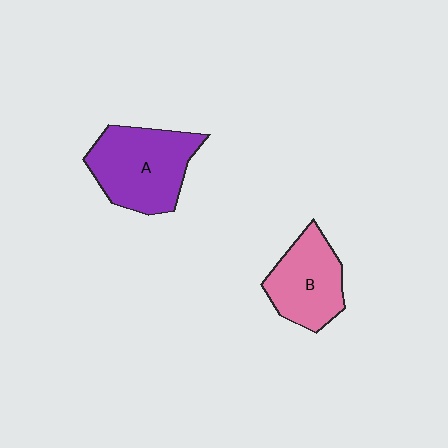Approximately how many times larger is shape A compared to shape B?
Approximately 1.3 times.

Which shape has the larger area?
Shape A (purple).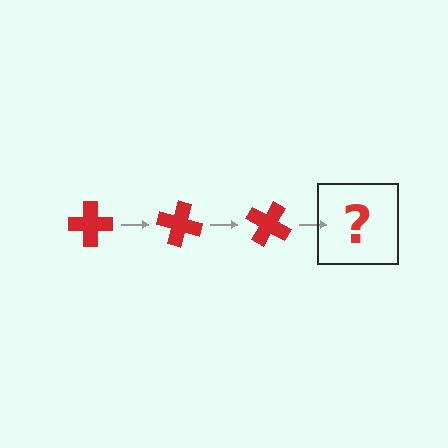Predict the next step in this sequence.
The next step is a red cross rotated 45 degrees.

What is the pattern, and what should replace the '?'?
The pattern is that the cross rotates 15 degrees each step. The '?' should be a red cross rotated 45 degrees.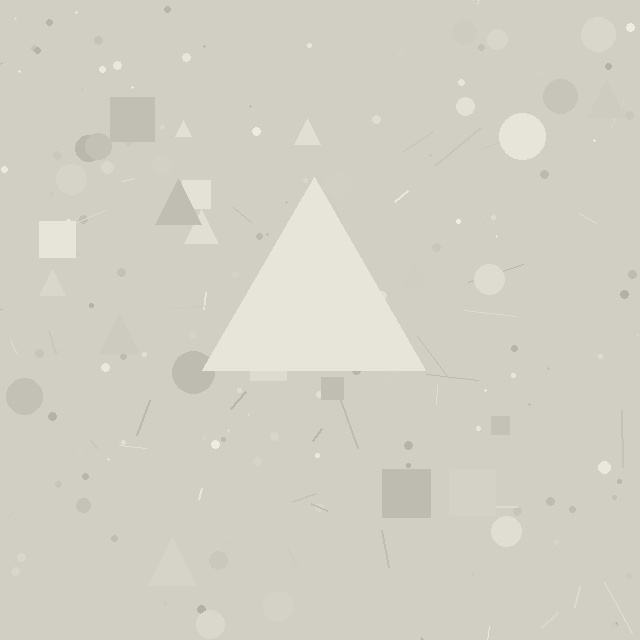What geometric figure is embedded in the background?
A triangle is embedded in the background.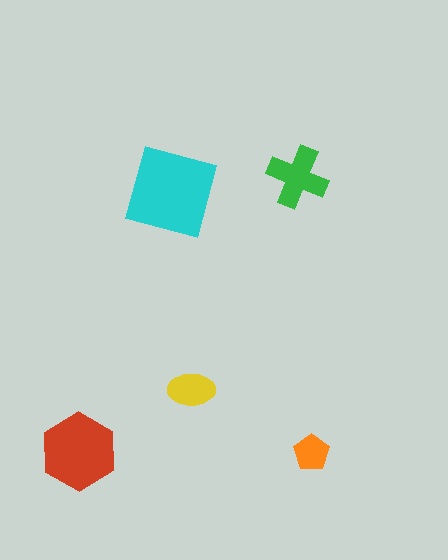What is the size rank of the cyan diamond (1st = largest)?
1st.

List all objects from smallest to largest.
The orange pentagon, the yellow ellipse, the green cross, the red hexagon, the cyan diamond.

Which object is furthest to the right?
The orange pentagon is rightmost.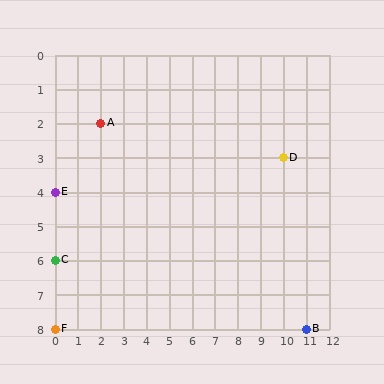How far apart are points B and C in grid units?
Points B and C are 11 columns and 2 rows apart (about 11.2 grid units diagonally).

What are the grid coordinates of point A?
Point A is at grid coordinates (2, 2).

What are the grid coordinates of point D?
Point D is at grid coordinates (10, 3).